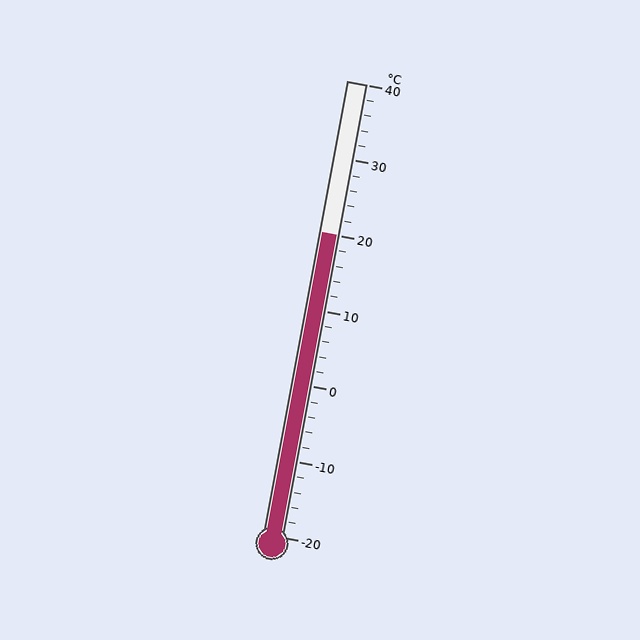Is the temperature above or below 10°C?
The temperature is above 10°C.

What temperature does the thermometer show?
The thermometer shows approximately 20°C.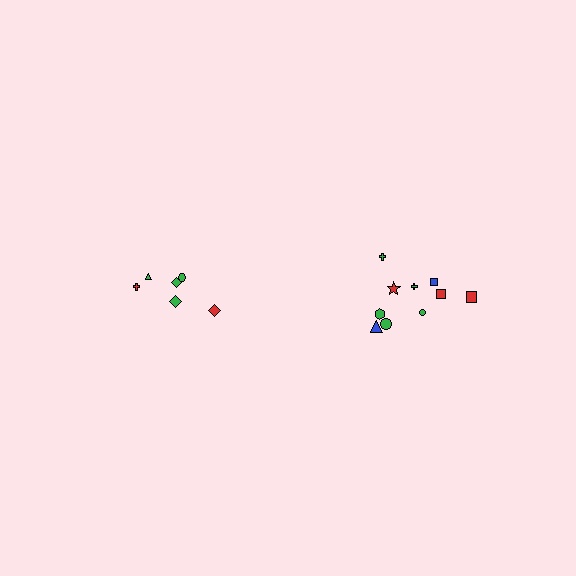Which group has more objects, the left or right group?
The right group.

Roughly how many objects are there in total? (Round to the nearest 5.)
Roughly 15 objects in total.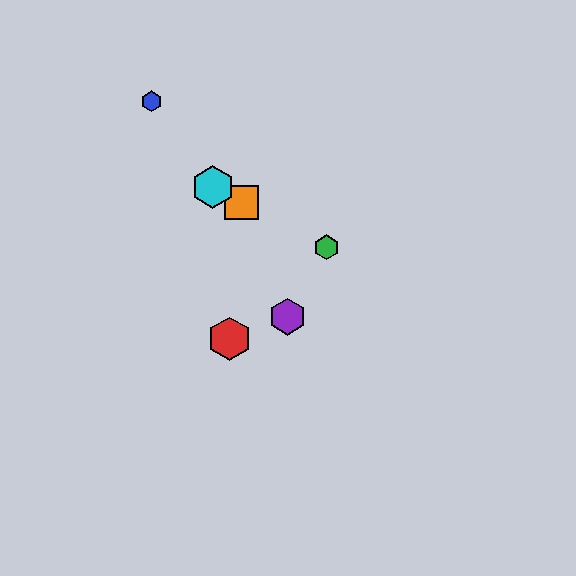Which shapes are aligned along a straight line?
The green hexagon, the yellow hexagon, the orange square, the cyan hexagon are aligned along a straight line.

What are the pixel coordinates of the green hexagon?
The green hexagon is at (326, 247).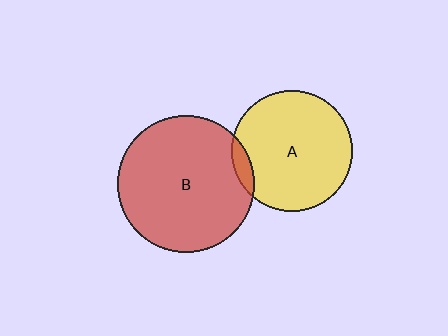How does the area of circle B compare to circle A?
Approximately 1.3 times.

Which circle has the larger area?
Circle B (red).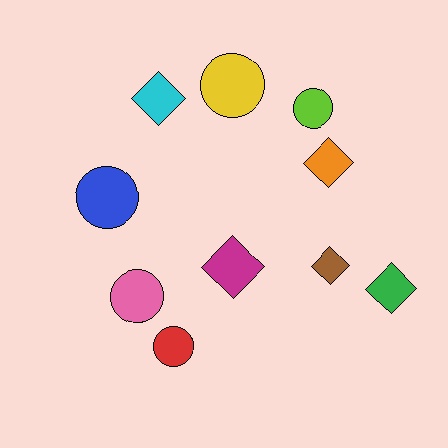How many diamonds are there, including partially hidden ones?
There are 5 diamonds.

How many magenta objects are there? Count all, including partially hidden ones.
There is 1 magenta object.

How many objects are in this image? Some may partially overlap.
There are 10 objects.